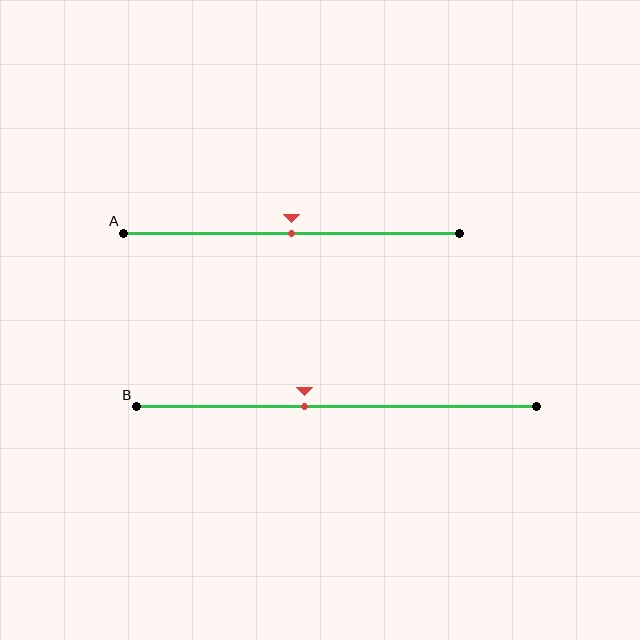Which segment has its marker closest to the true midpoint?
Segment A has its marker closest to the true midpoint.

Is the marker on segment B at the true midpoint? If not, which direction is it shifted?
No, the marker on segment B is shifted to the left by about 8% of the segment length.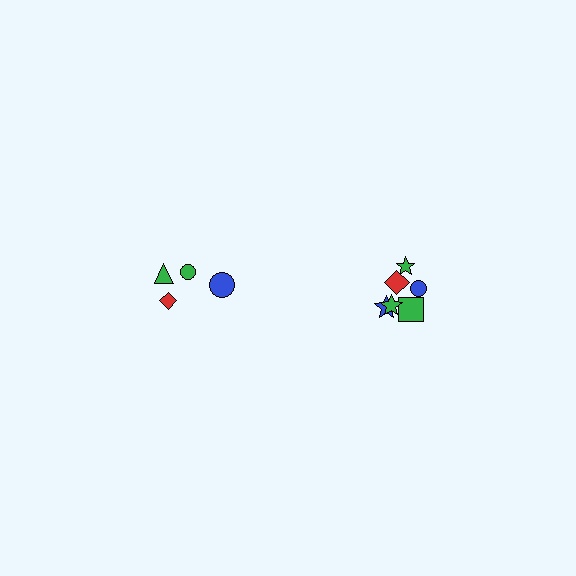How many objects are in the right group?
There are 7 objects.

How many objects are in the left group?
There are 4 objects.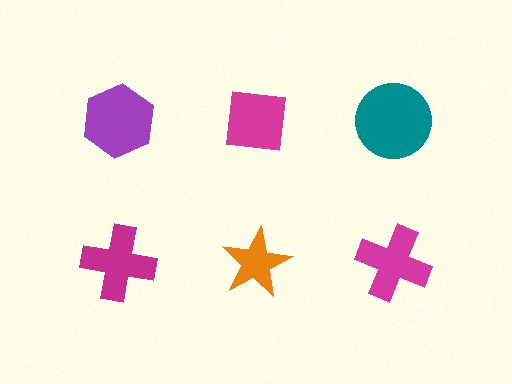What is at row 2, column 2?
An orange star.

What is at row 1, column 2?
A magenta square.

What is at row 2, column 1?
A magenta cross.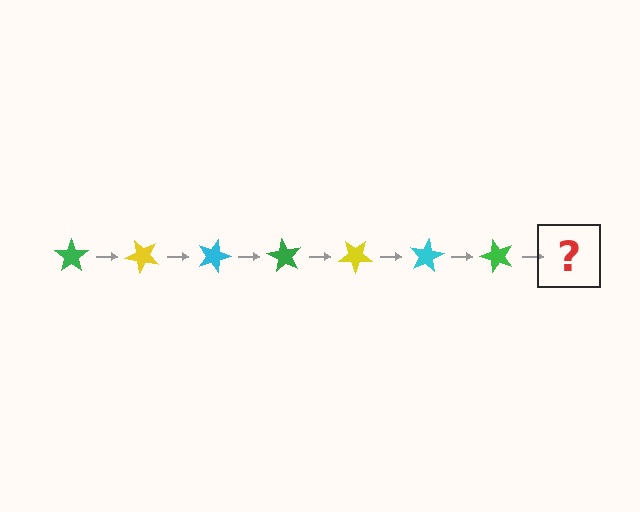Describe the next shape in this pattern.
It should be a yellow star, rotated 315 degrees from the start.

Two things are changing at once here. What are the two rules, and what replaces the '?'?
The two rules are that it rotates 45 degrees each step and the color cycles through green, yellow, and cyan. The '?' should be a yellow star, rotated 315 degrees from the start.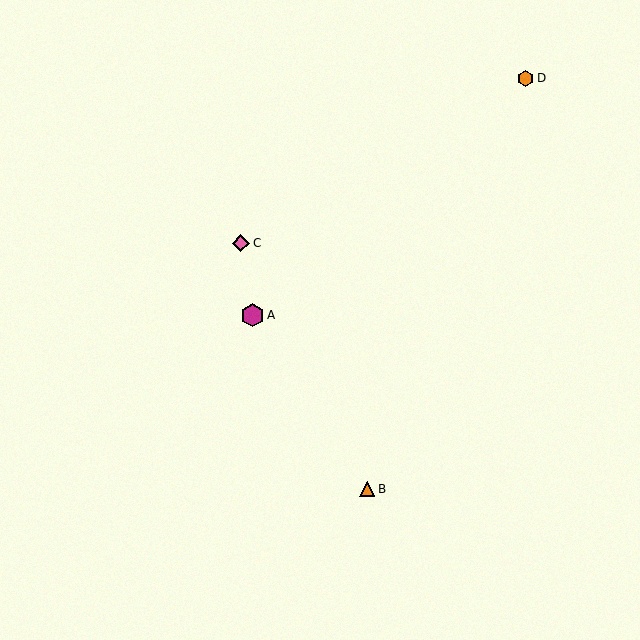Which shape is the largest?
The magenta hexagon (labeled A) is the largest.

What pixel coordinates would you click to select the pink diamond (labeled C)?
Click at (241, 243) to select the pink diamond C.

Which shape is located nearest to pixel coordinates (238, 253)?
The pink diamond (labeled C) at (241, 243) is nearest to that location.